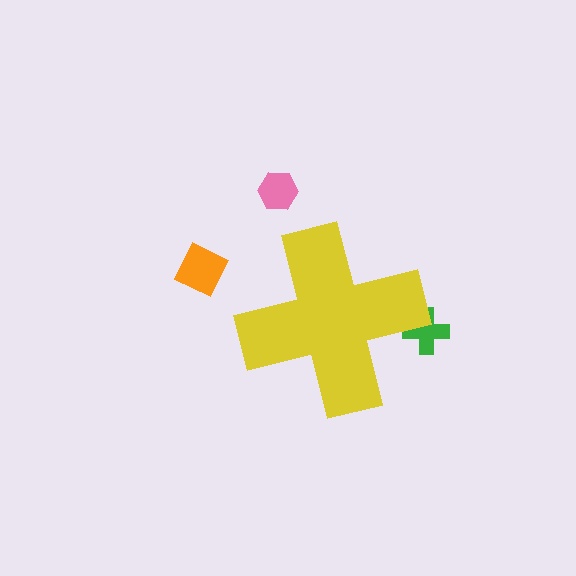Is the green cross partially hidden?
Yes, the green cross is partially hidden behind the yellow cross.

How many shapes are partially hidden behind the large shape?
1 shape is partially hidden.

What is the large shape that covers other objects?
A yellow cross.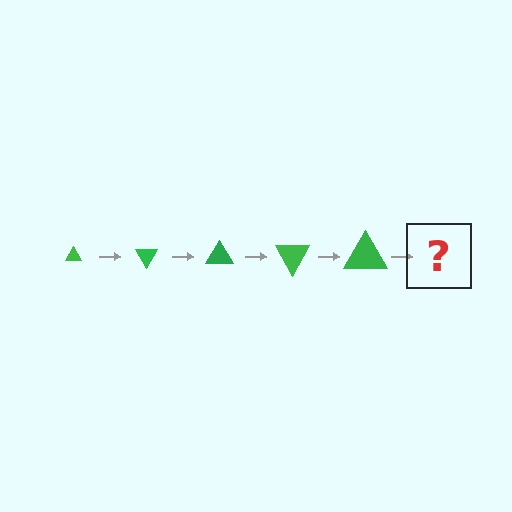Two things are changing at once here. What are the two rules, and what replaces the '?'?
The two rules are that the triangle grows larger each step and it rotates 60 degrees each step. The '?' should be a triangle, larger than the previous one and rotated 300 degrees from the start.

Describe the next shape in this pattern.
It should be a triangle, larger than the previous one and rotated 300 degrees from the start.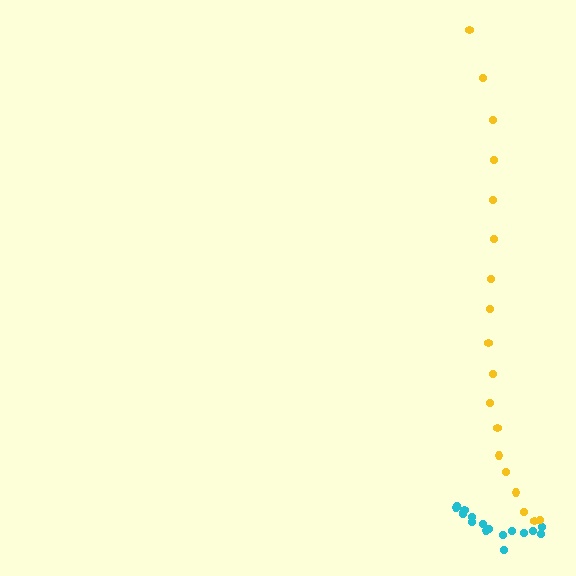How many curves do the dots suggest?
There are 2 distinct paths.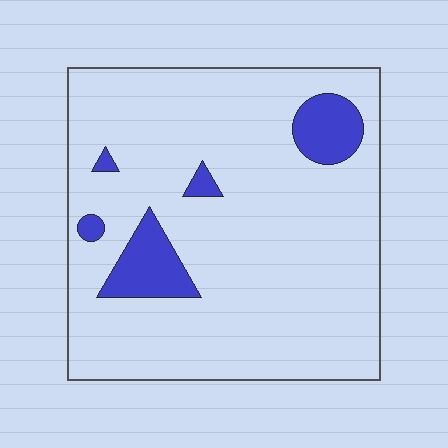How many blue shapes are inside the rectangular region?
5.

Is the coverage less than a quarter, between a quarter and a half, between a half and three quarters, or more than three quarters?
Less than a quarter.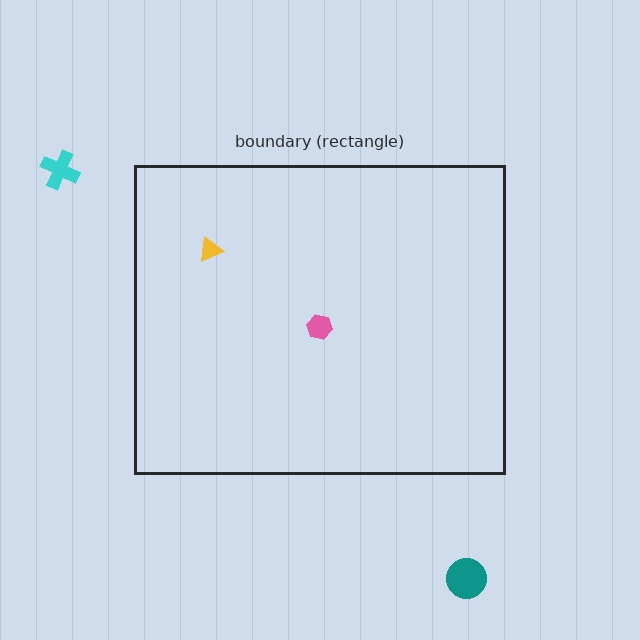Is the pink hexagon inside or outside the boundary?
Inside.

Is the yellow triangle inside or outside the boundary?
Inside.